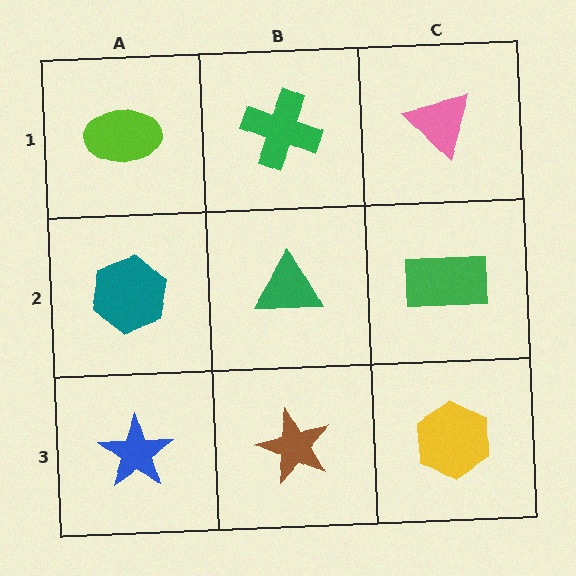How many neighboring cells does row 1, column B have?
3.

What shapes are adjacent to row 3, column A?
A teal hexagon (row 2, column A), a brown star (row 3, column B).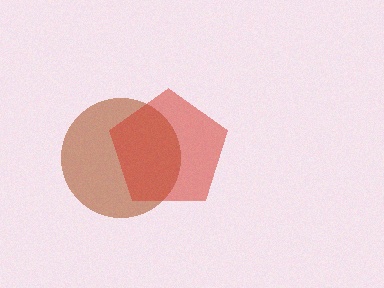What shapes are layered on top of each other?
The layered shapes are: a brown circle, a red pentagon.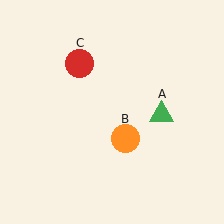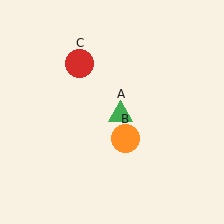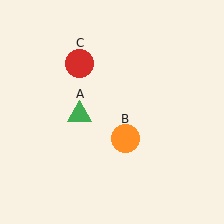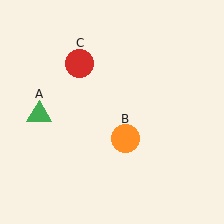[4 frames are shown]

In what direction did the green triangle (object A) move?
The green triangle (object A) moved left.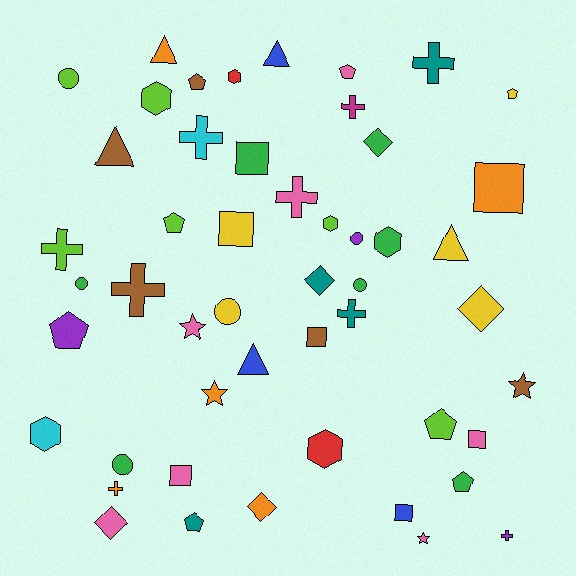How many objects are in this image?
There are 50 objects.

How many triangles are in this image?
There are 5 triangles.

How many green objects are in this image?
There are 7 green objects.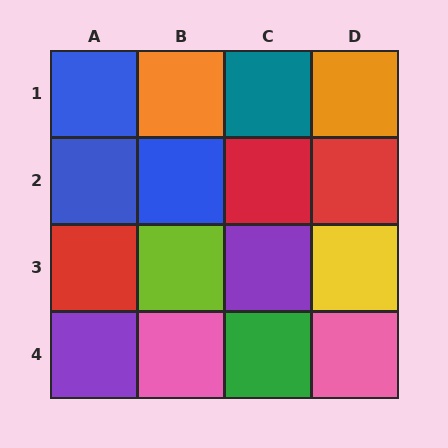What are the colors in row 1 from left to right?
Blue, orange, teal, orange.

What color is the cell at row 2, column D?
Red.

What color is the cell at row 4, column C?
Green.